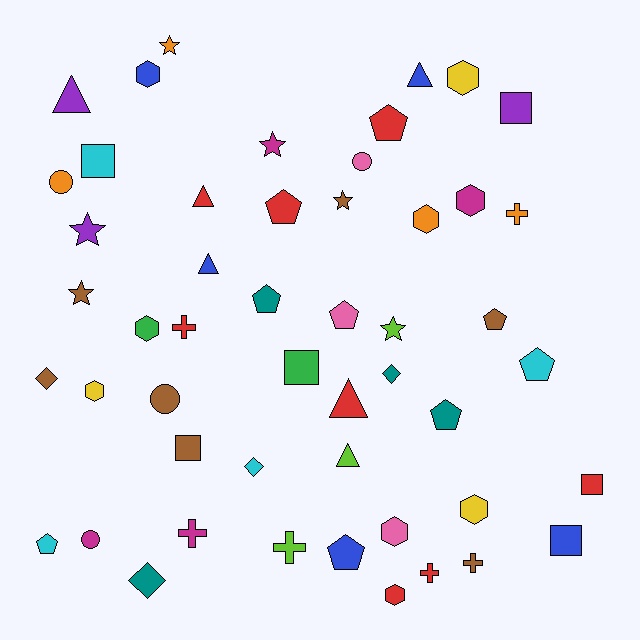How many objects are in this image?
There are 50 objects.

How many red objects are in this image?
There are 8 red objects.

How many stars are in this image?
There are 6 stars.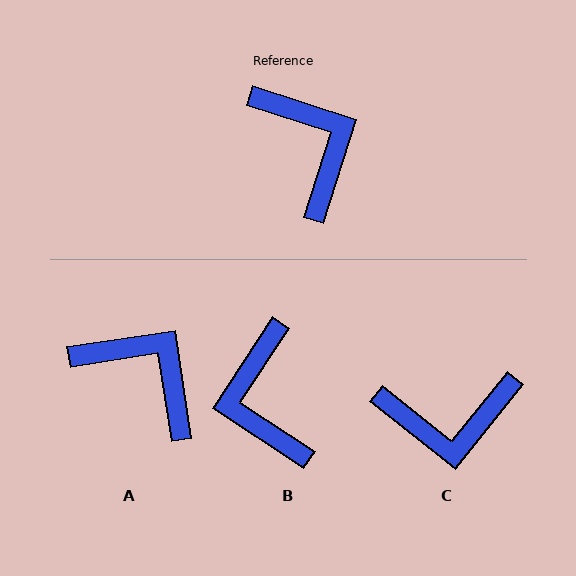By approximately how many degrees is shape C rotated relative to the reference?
Approximately 111 degrees clockwise.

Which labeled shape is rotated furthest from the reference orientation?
B, about 164 degrees away.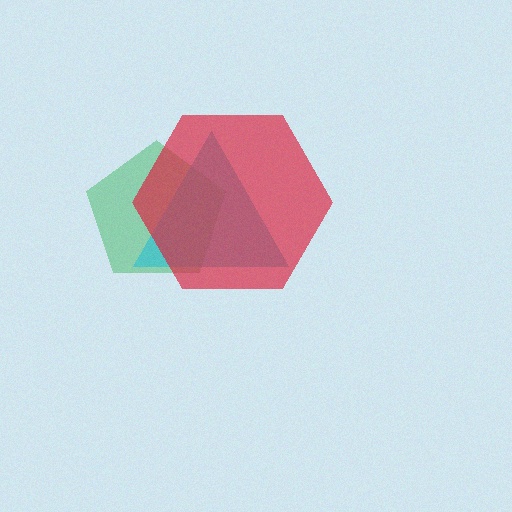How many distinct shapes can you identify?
There are 3 distinct shapes: a green pentagon, a cyan triangle, a red hexagon.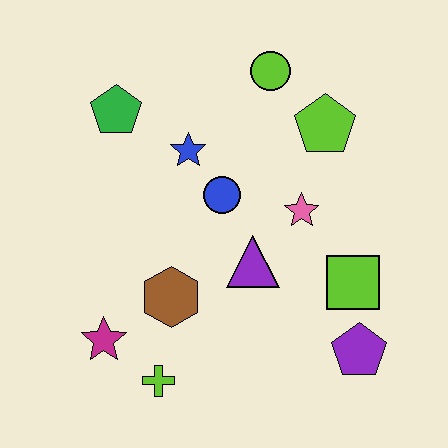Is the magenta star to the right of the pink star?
No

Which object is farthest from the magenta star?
The lime circle is farthest from the magenta star.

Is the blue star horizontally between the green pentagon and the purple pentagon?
Yes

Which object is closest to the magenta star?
The lime cross is closest to the magenta star.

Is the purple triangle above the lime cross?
Yes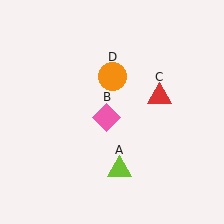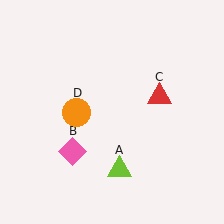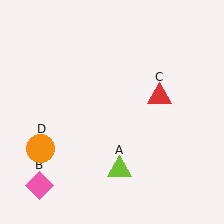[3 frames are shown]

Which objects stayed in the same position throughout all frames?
Lime triangle (object A) and red triangle (object C) remained stationary.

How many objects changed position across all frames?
2 objects changed position: pink diamond (object B), orange circle (object D).